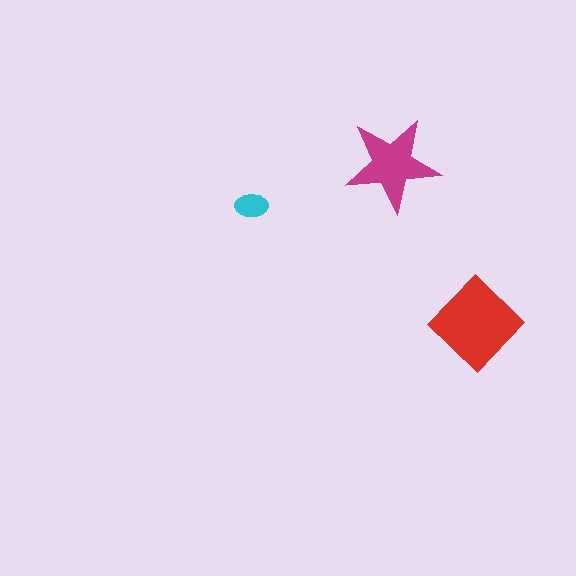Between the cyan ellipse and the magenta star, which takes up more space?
The magenta star.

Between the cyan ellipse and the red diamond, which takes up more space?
The red diamond.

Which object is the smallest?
The cyan ellipse.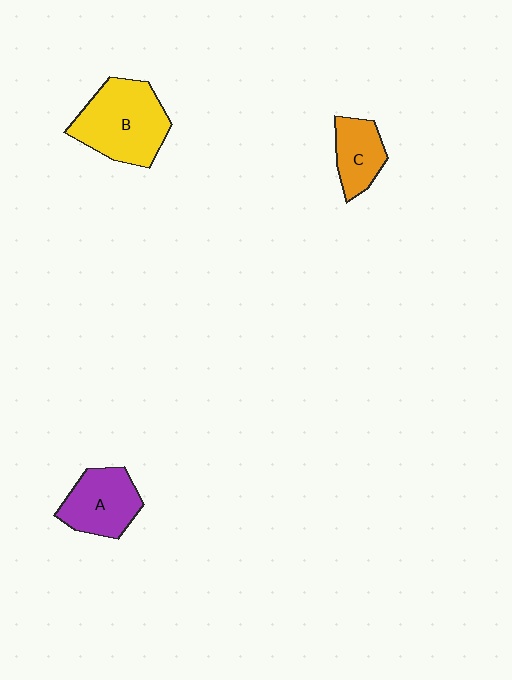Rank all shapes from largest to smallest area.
From largest to smallest: B (yellow), A (purple), C (orange).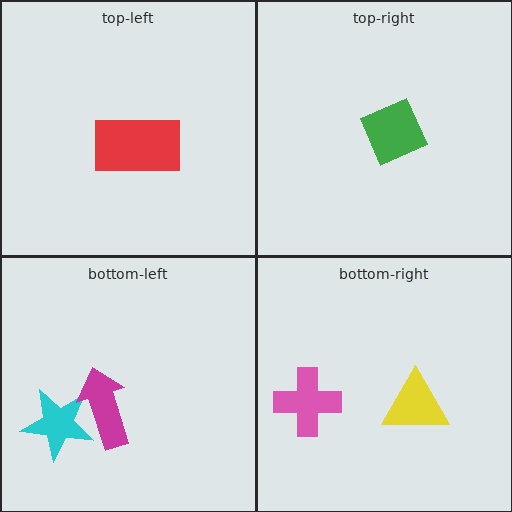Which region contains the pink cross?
The bottom-right region.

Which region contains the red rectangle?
The top-left region.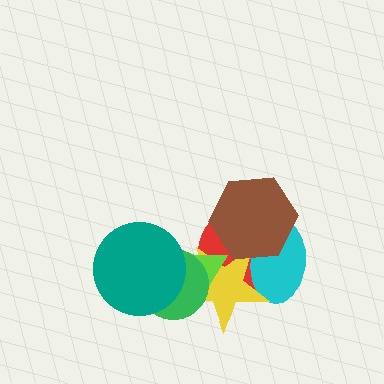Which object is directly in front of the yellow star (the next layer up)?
The lime triangle is directly in front of the yellow star.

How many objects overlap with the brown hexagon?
3 objects overlap with the brown hexagon.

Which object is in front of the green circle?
The teal circle is in front of the green circle.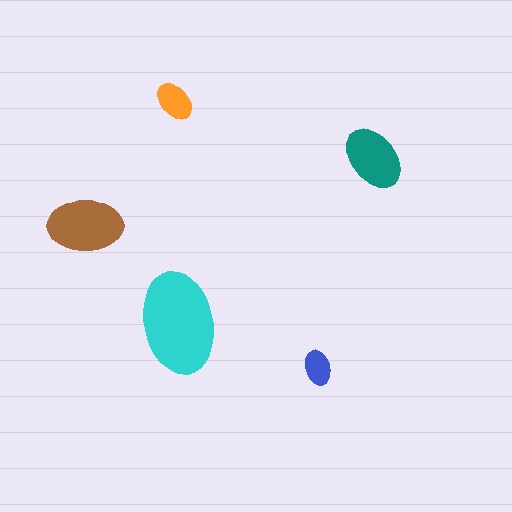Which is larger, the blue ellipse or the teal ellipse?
The teal one.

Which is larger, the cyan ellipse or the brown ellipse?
The cyan one.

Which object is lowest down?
The blue ellipse is bottommost.